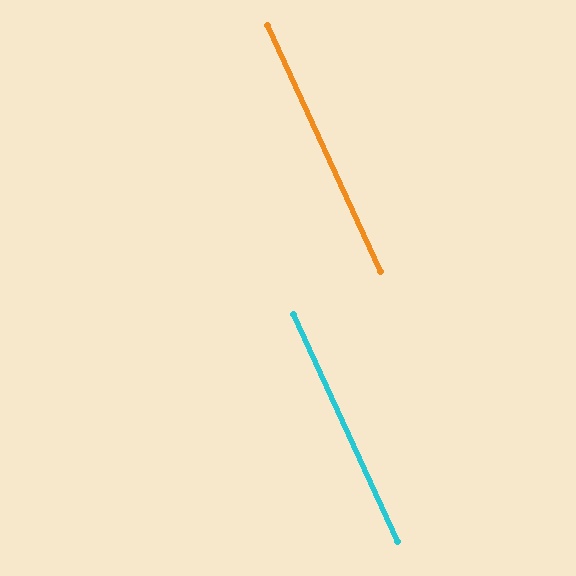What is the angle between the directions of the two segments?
Approximately 0 degrees.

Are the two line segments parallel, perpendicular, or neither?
Parallel — their directions differ by only 0.1°.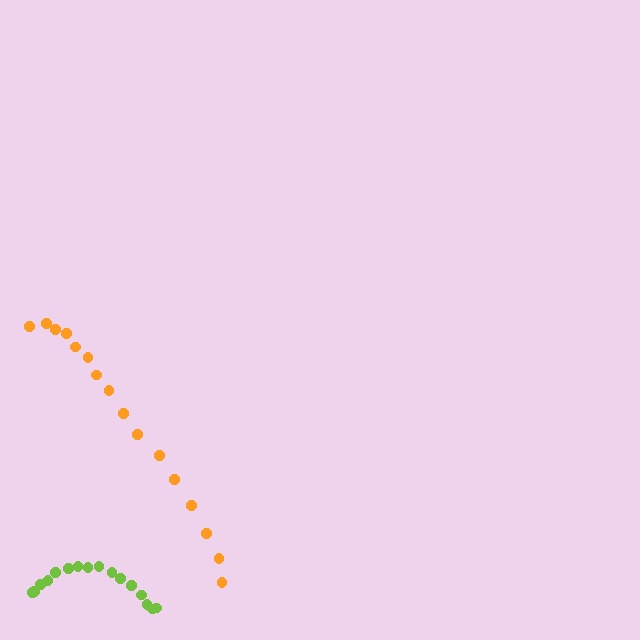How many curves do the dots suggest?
There are 2 distinct paths.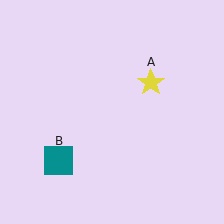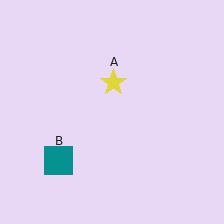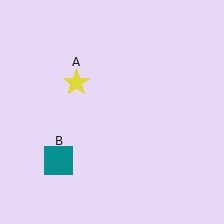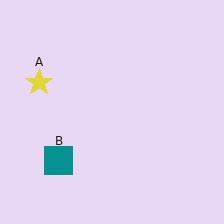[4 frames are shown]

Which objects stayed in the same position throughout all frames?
Teal square (object B) remained stationary.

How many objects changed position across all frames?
1 object changed position: yellow star (object A).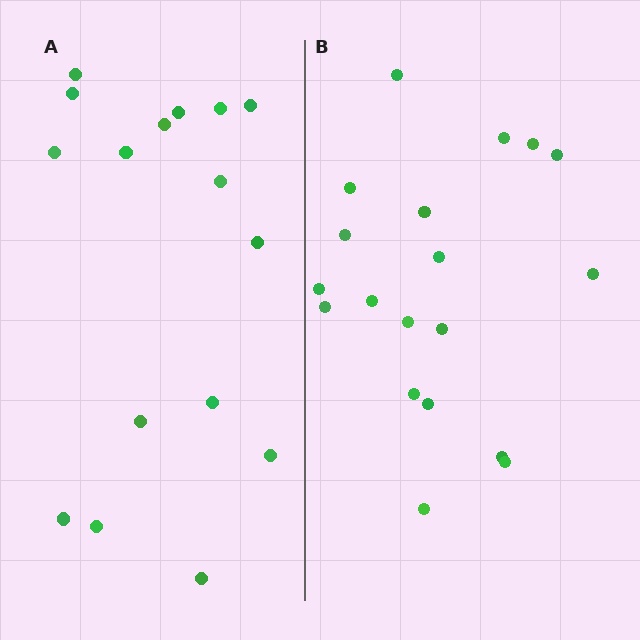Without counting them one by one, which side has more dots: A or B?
Region B (the right region) has more dots.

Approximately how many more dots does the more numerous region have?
Region B has just a few more — roughly 2 or 3 more dots than region A.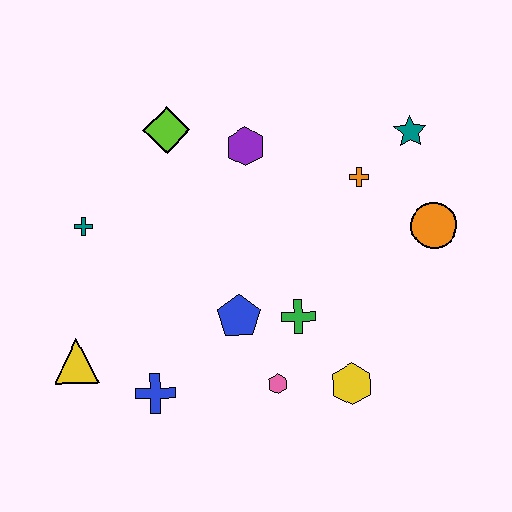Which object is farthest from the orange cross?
The yellow triangle is farthest from the orange cross.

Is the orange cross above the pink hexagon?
Yes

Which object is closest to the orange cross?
The teal star is closest to the orange cross.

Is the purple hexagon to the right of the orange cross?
No